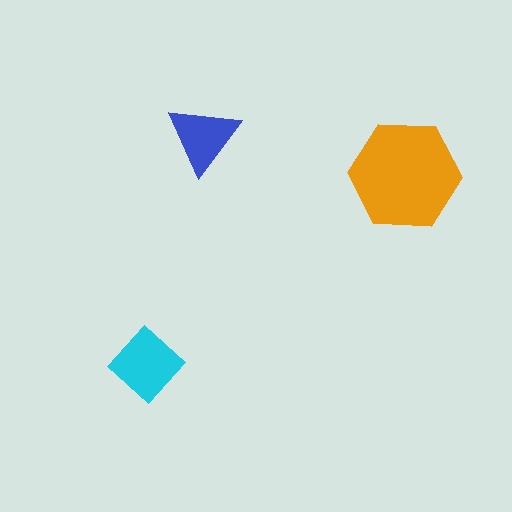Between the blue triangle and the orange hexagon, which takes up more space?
The orange hexagon.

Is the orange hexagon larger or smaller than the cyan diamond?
Larger.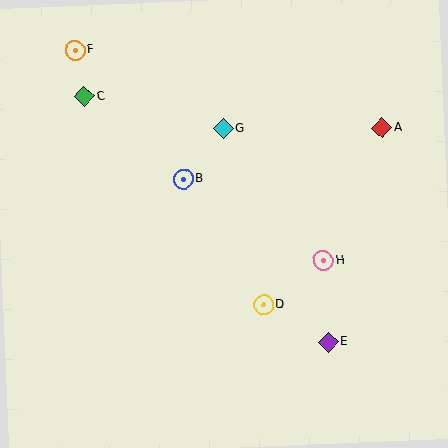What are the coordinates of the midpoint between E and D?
The midpoint between E and D is at (296, 323).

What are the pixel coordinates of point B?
Point B is at (183, 179).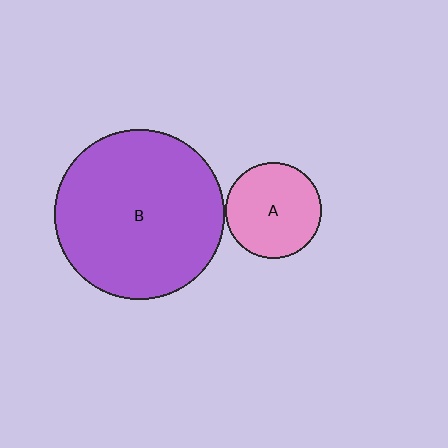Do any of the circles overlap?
No, none of the circles overlap.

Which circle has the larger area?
Circle B (purple).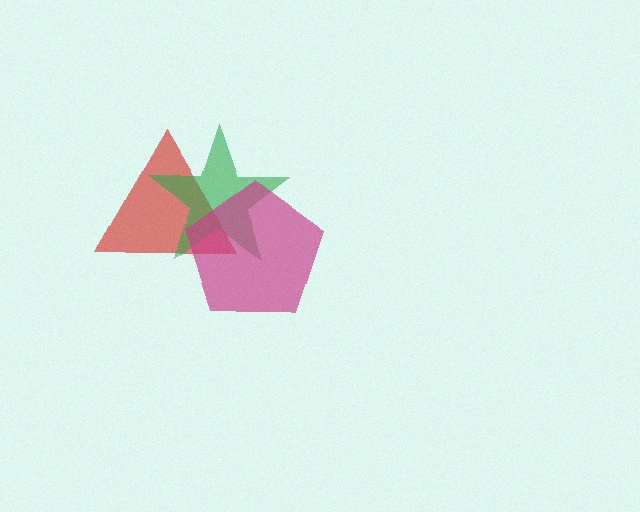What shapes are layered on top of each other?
The layered shapes are: a red triangle, a green star, a magenta pentagon.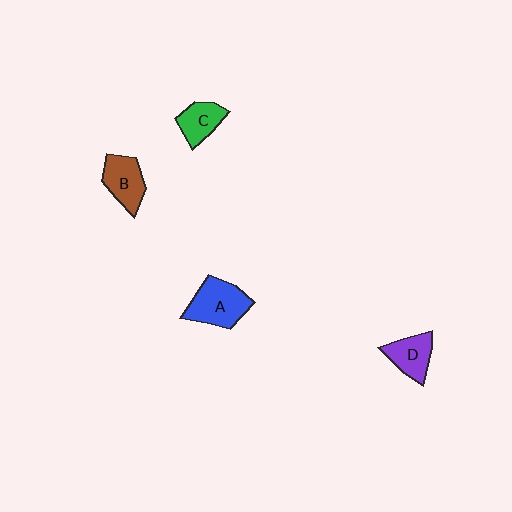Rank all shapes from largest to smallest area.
From largest to smallest: A (blue), B (brown), D (purple), C (green).